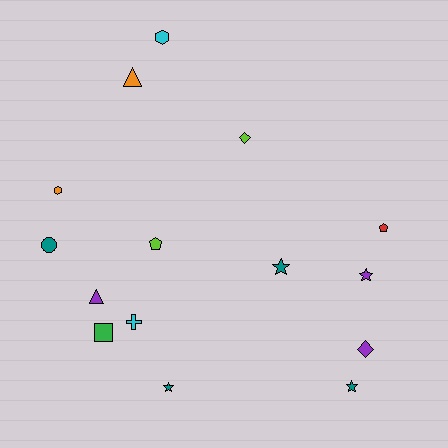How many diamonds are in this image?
There are 2 diamonds.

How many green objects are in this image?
There is 1 green object.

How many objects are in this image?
There are 15 objects.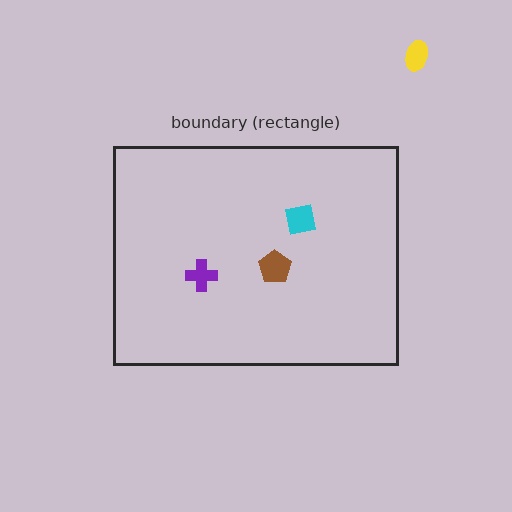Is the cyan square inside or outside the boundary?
Inside.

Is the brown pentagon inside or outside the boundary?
Inside.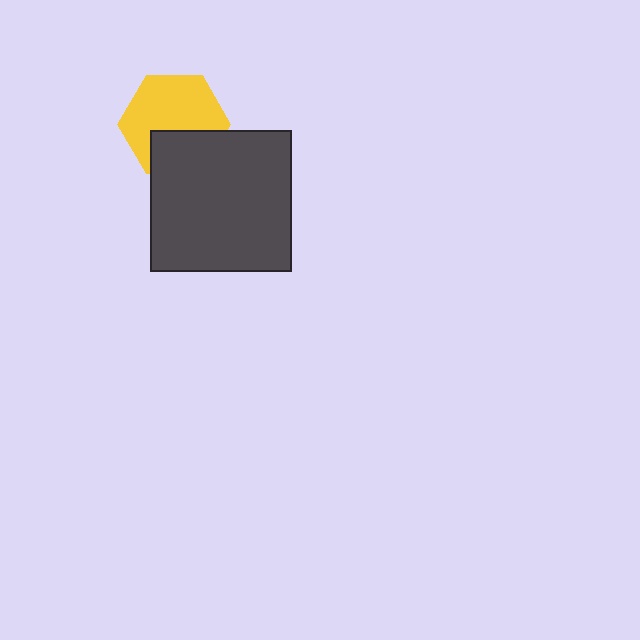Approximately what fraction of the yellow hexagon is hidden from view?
Roughly 35% of the yellow hexagon is hidden behind the dark gray square.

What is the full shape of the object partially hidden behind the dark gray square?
The partially hidden object is a yellow hexagon.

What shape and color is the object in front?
The object in front is a dark gray square.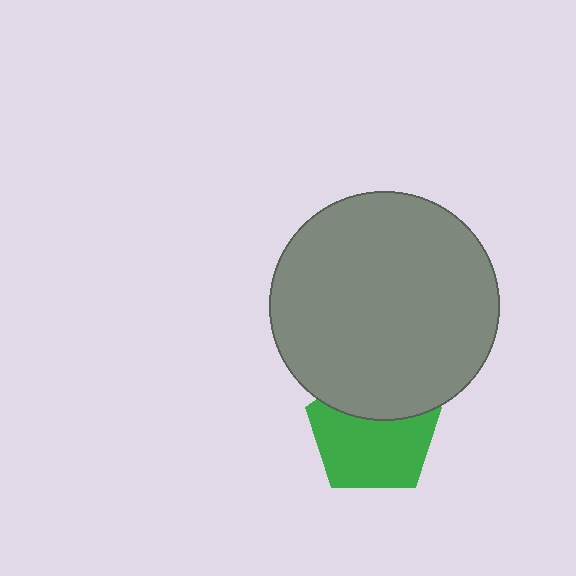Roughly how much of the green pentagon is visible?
About half of it is visible (roughly 65%).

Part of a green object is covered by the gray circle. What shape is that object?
It is a pentagon.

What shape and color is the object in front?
The object in front is a gray circle.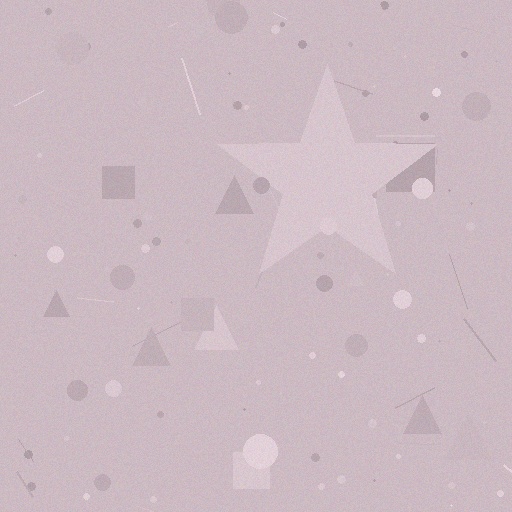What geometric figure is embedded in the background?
A star is embedded in the background.